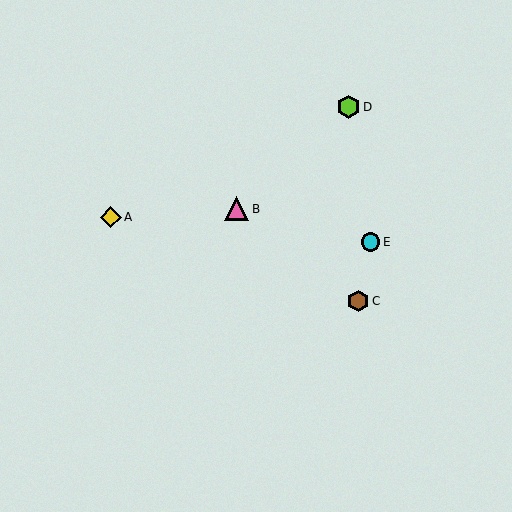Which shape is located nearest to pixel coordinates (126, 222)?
The yellow diamond (labeled A) at (111, 217) is nearest to that location.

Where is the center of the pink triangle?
The center of the pink triangle is at (237, 209).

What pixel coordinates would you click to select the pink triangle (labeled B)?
Click at (237, 209) to select the pink triangle B.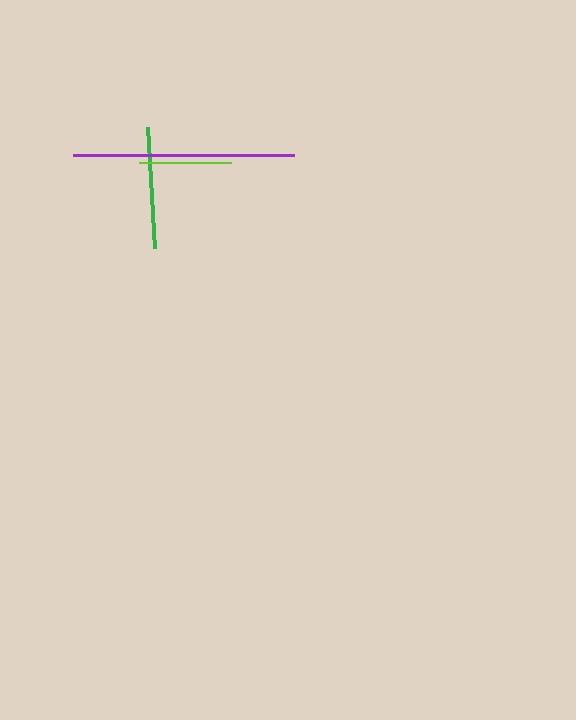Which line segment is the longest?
The purple line is the longest at approximately 221 pixels.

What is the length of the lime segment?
The lime segment is approximately 92 pixels long.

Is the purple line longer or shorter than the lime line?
The purple line is longer than the lime line.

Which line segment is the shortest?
The lime line is the shortest at approximately 92 pixels.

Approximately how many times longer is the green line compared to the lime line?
The green line is approximately 1.3 times the length of the lime line.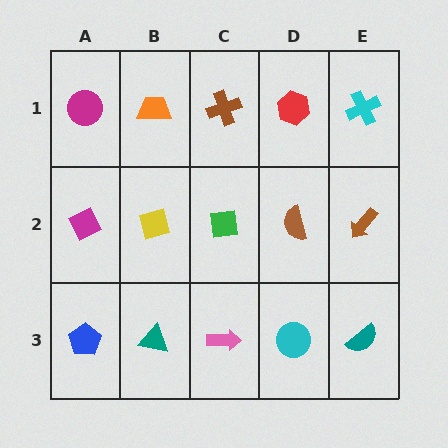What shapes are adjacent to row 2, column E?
A cyan cross (row 1, column E), a teal semicircle (row 3, column E), a brown semicircle (row 2, column D).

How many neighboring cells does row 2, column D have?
4.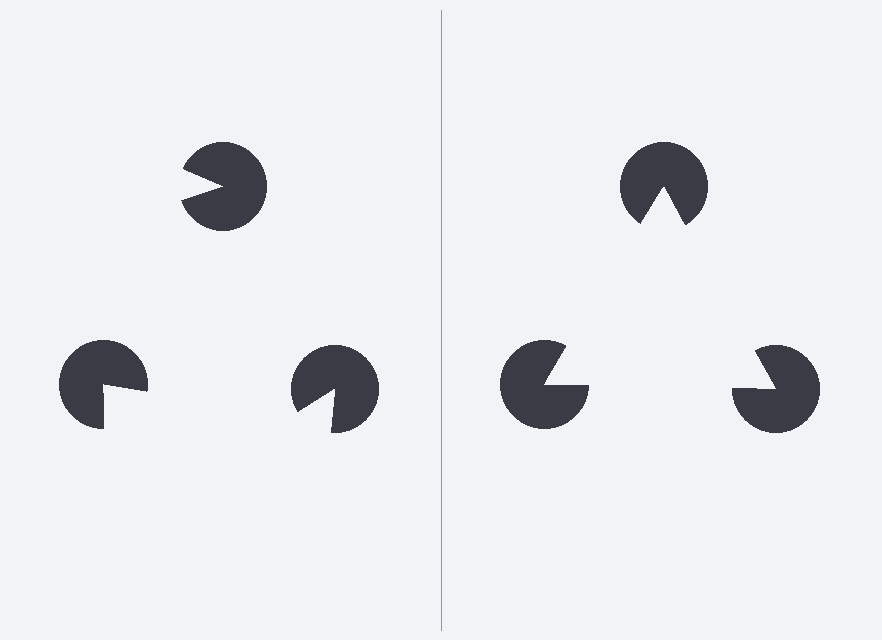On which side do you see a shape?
An illusory triangle appears on the right side. On the left side the wedge cuts are rotated, so no coherent shape forms.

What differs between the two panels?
The pac-man discs are positioned identically on both sides; only the wedge orientations differ. On the right they align to a triangle; on the left they are misaligned.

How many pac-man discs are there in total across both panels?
6 — 3 on each side.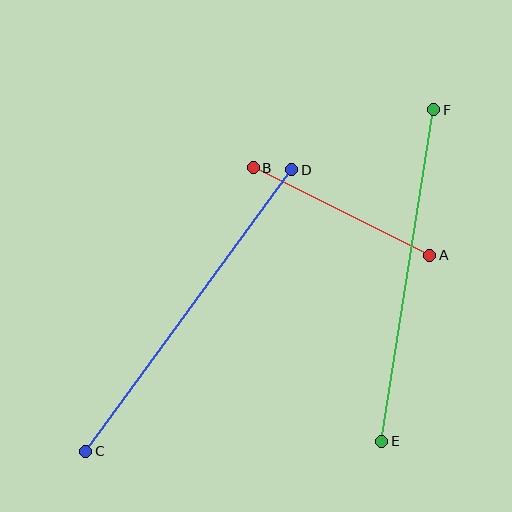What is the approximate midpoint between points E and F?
The midpoint is at approximately (408, 275) pixels.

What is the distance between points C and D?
The distance is approximately 349 pixels.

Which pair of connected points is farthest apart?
Points C and D are farthest apart.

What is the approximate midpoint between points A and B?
The midpoint is at approximately (341, 211) pixels.